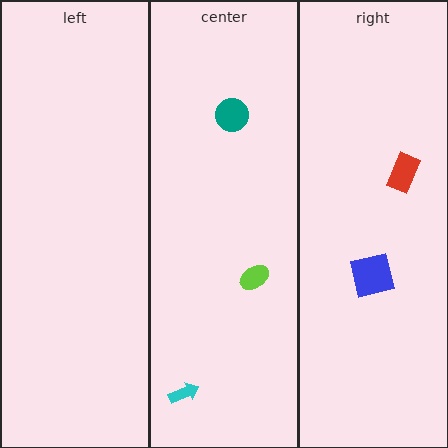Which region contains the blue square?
The right region.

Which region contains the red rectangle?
The right region.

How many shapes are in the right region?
2.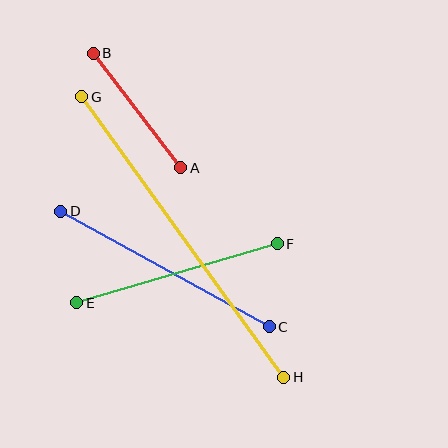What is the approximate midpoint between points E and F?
The midpoint is at approximately (177, 273) pixels.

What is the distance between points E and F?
The distance is approximately 209 pixels.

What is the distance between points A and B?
The distance is approximately 144 pixels.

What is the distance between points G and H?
The distance is approximately 346 pixels.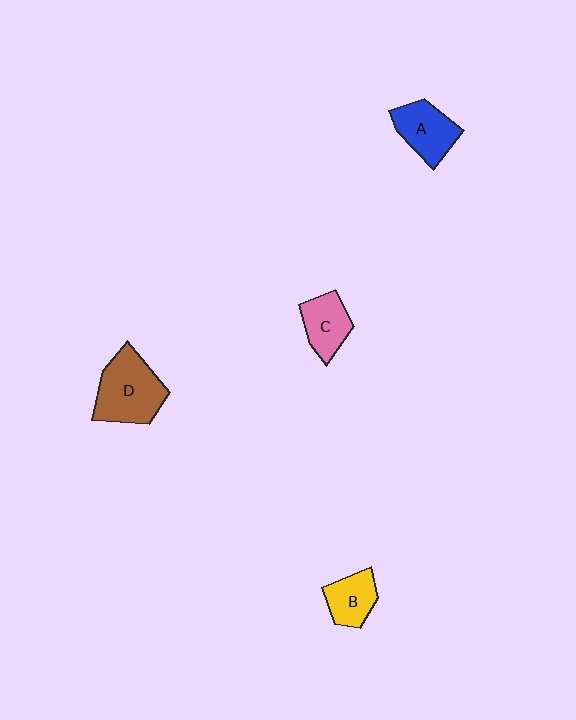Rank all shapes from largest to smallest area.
From largest to smallest: D (brown), A (blue), C (pink), B (yellow).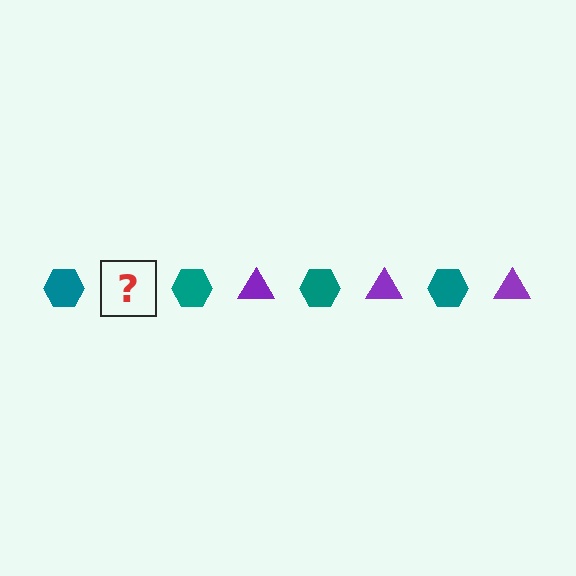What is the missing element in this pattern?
The missing element is a purple triangle.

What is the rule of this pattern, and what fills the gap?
The rule is that the pattern alternates between teal hexagon and purple triangle. The gap should be filled with a purple triangle.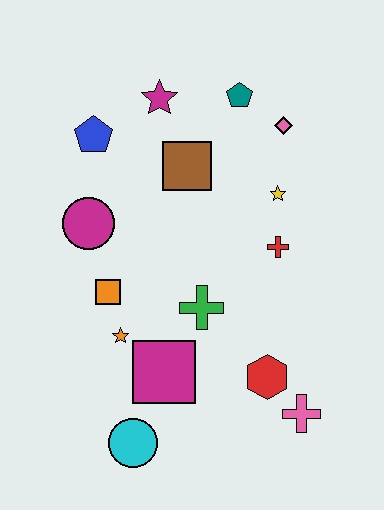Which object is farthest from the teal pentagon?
The cyan circle is farthest from the teal pentagon.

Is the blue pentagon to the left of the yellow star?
Yes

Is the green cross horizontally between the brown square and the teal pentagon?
Yes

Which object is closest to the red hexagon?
The pink cross is closest to the red hexagon.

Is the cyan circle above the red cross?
No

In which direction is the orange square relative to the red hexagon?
The orange square is to the left of the red hexagon.